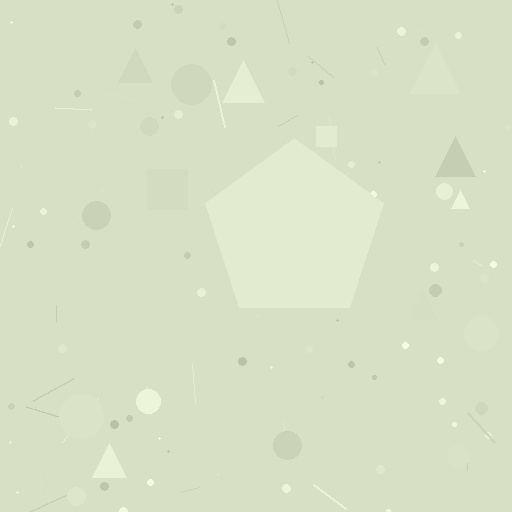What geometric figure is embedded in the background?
A pentagon is embedded in the background.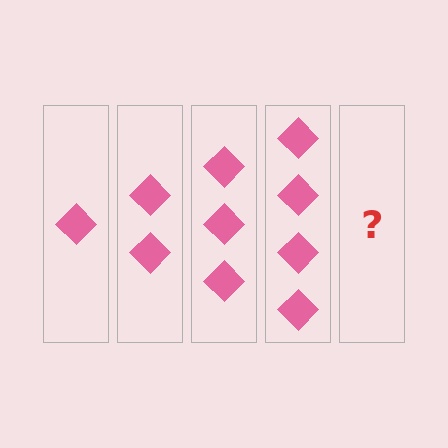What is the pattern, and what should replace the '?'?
The pattern is that each step adds one more diamond. The '?' should be 5 diamonds.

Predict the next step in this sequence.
The next step is 5 diamonds.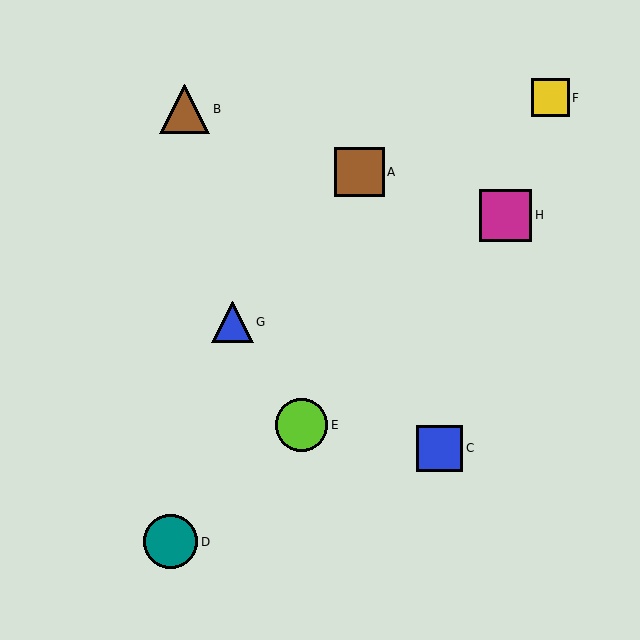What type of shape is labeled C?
Shape C is a blue square.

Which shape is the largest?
The teal circle (labeled D) is the largest.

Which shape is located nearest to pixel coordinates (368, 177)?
The brown square (labeled A) at (359, 172) is nearest to that location.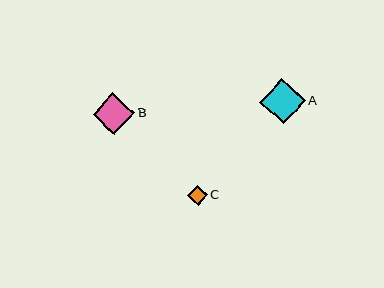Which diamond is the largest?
Diamond A is the largest with a size of approximately 45 pixels.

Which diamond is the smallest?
Diamond C is the smallest with a size of approximately 20 pixels.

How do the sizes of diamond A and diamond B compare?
Diamond A and diamond B are approximately the same size.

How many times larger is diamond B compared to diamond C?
Diamond B is approximately 2.0 times the size of diamond C.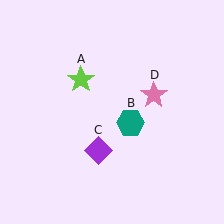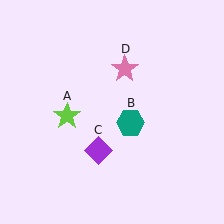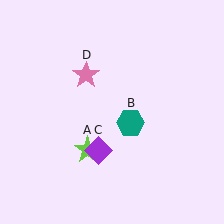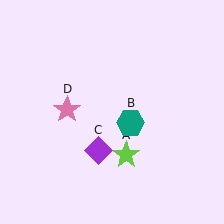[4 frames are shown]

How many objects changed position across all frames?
2 objects changed position: lime star (object A), pink star (object D).